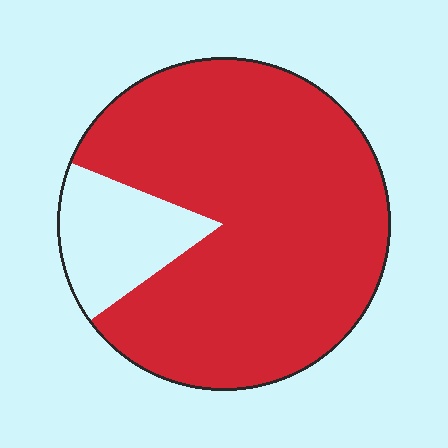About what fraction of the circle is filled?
About five sixths (5/6).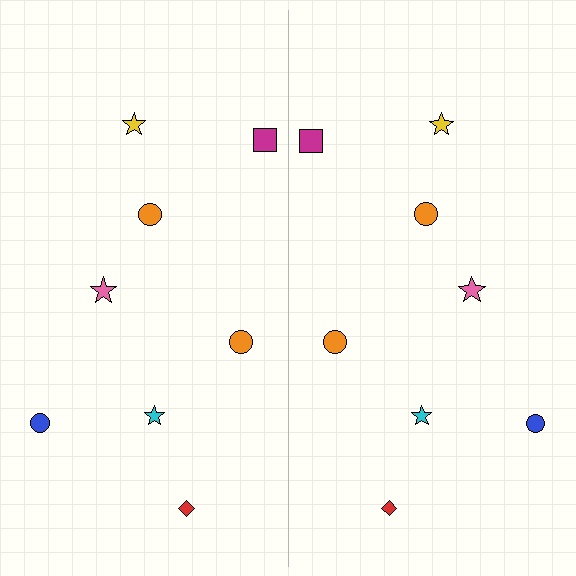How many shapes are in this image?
There are 16 shapes in this image.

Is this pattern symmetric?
Yes, this pattern has bilateral (reflection) symmetry.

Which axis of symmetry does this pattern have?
The pattern has a vertical axis of symmetry running through the center of the image.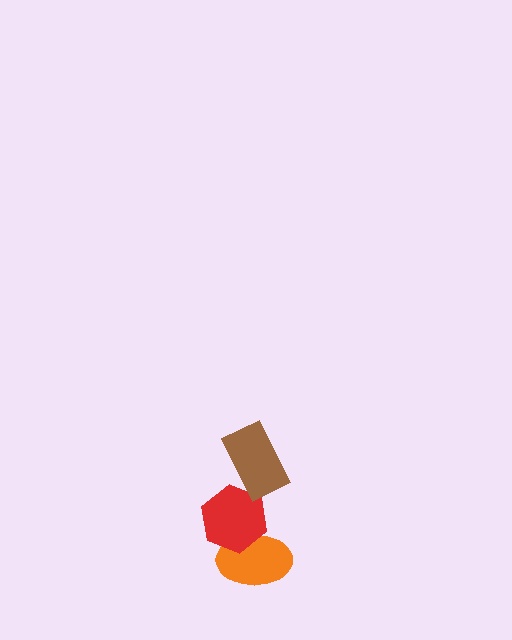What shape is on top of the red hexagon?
The brown rectangle is on top of the red hexagon.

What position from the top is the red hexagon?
The red hexagon is 2nd from the top.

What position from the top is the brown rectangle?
The brown rectangle is 1st from the top.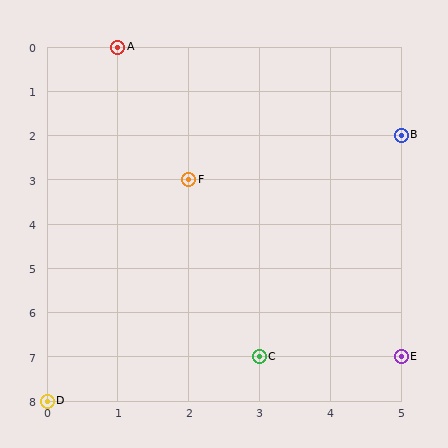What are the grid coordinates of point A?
Point A is at grid coordinates (1, 0).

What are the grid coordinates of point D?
Point D is at grid coordinates (0, 8).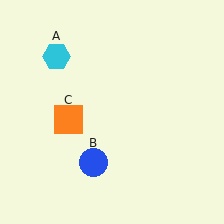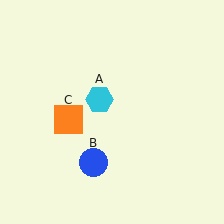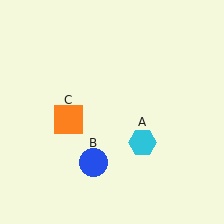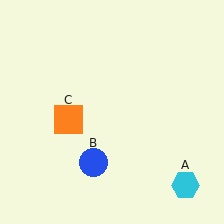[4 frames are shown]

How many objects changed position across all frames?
1 object changed position: cyan hexagon (object A).